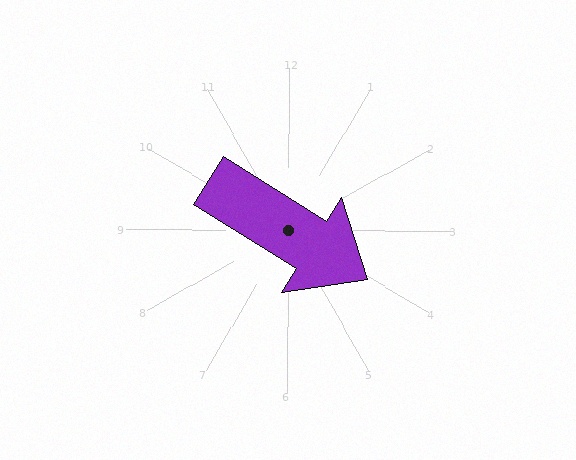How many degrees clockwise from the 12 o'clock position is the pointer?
Approximately 122 degrees.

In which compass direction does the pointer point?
Southeast.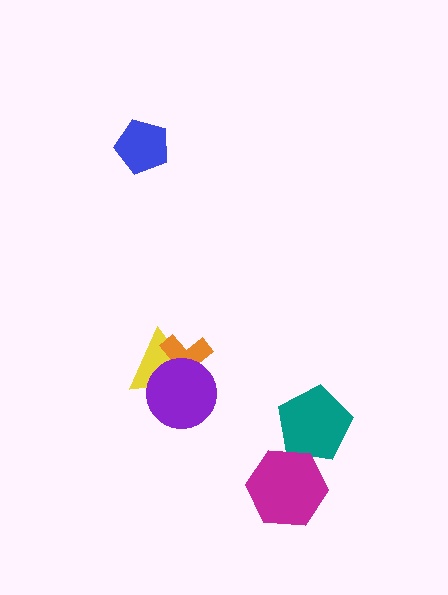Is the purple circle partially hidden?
No, no other shape covers it.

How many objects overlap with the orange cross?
2 objects overlap with the orange cross.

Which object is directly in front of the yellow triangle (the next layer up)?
The orange cross is directly in front of the yellow triangle.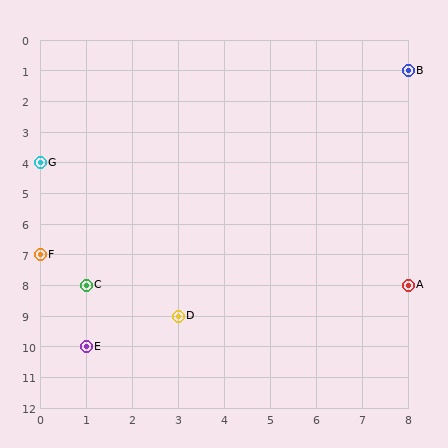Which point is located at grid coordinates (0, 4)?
Point G is at (0, 4).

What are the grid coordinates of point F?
Point F is at grid coordinates (0, 7).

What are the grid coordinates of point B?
Point B is at grid coordinates (8, 1).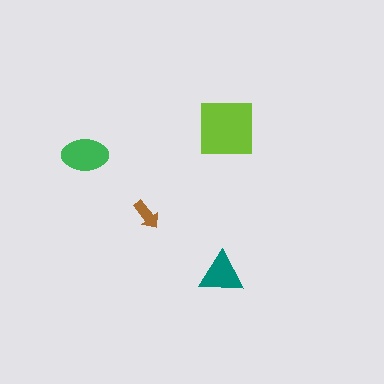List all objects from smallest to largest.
The brown arrow, the teal triangle, the green ellipse, the lime square.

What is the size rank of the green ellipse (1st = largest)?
2nd.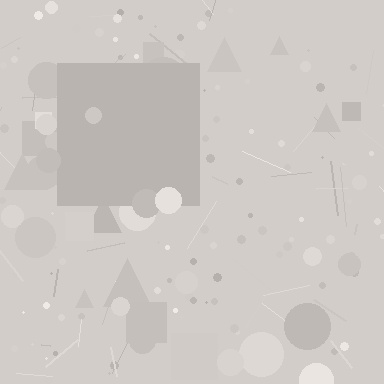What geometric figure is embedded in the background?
A square is embedded in the background.